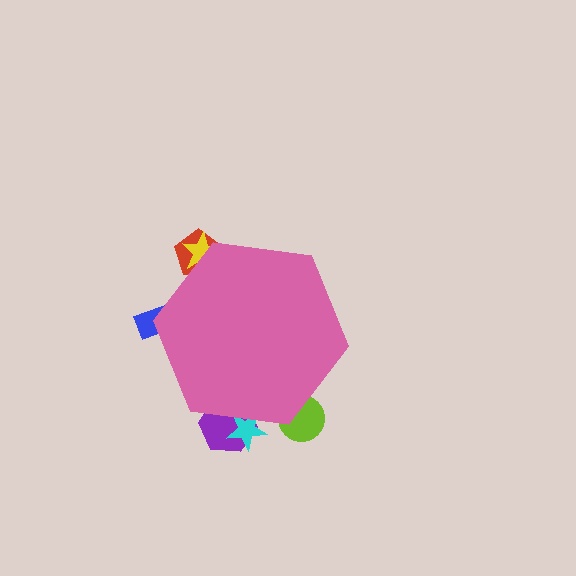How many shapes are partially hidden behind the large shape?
6 shapes are partially hidden.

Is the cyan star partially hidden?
Yes, the cyan star is partially hidden behind the pink hexagon.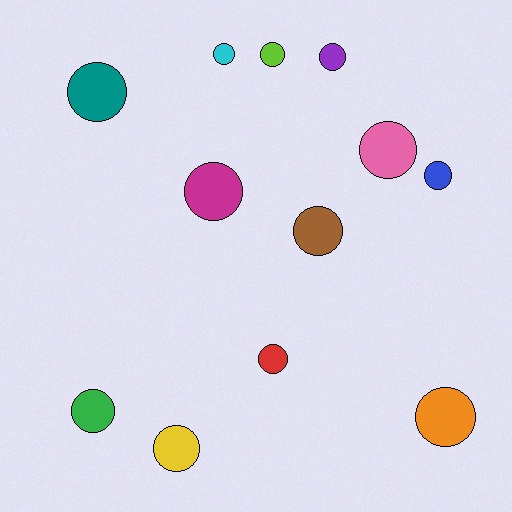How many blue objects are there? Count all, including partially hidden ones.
There is 1 blue object.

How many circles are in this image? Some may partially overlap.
There are 12 circles.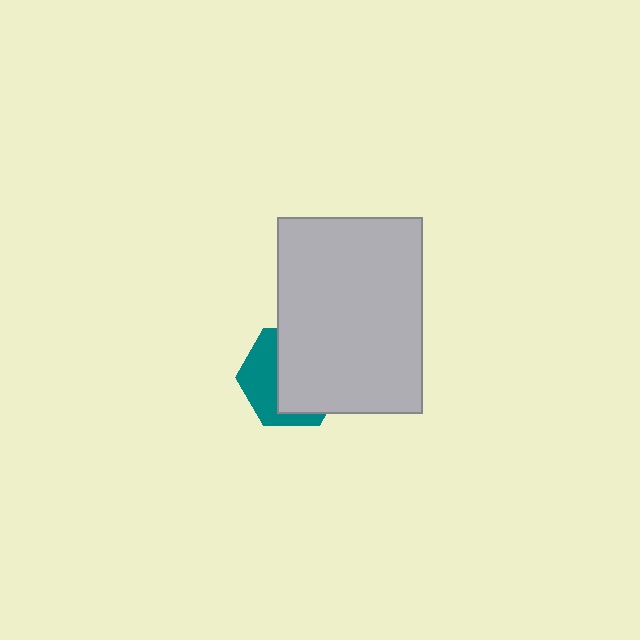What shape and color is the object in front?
The object in front is a light gray rectangle.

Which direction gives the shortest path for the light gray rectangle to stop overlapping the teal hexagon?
Moving toward the upper-right gives the shortest separation.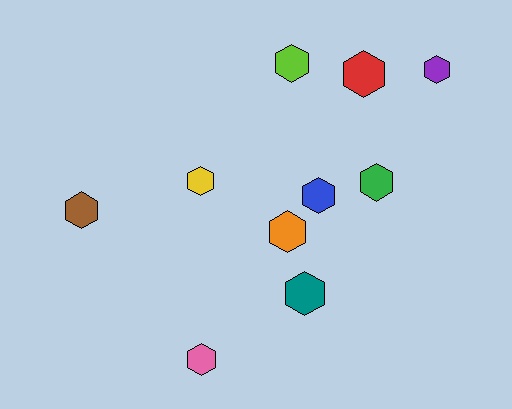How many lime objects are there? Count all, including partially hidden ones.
There is 1 lime object.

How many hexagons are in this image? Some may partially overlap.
There are 10 hexagons.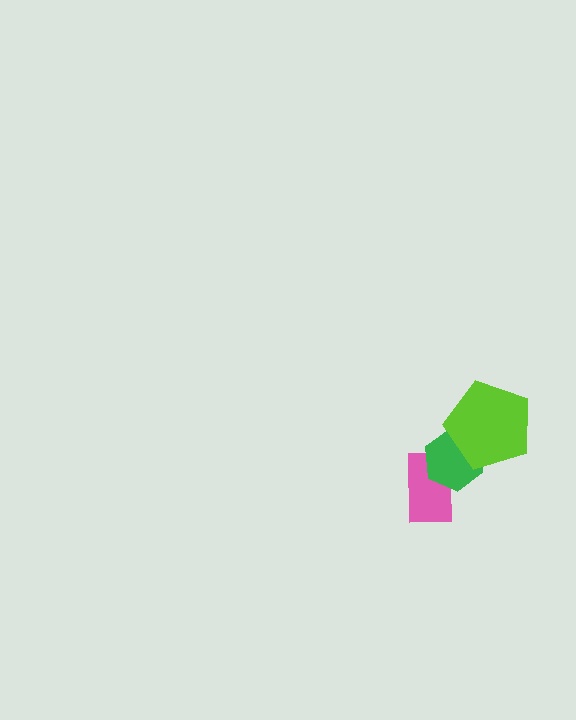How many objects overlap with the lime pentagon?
1 object overlaps with the lime pentagon.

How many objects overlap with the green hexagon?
2 objects overlap with the green hexagon.